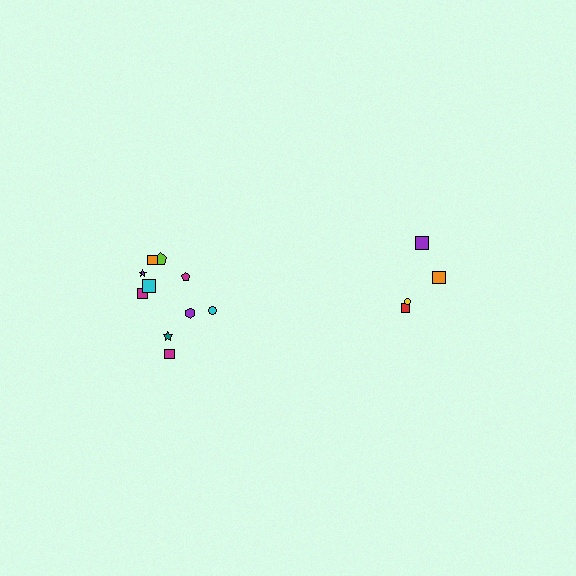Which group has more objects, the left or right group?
The left group.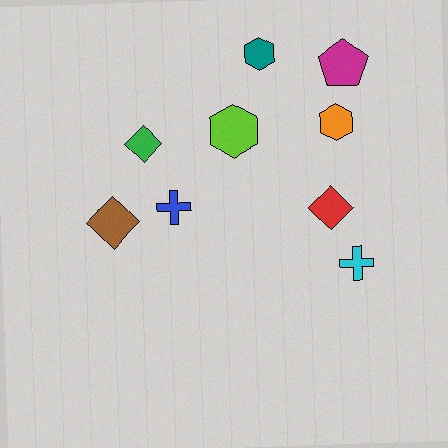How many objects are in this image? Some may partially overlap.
There are 9 objects.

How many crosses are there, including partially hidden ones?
There are 2 crosses.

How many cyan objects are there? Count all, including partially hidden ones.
There is 1 cyan object.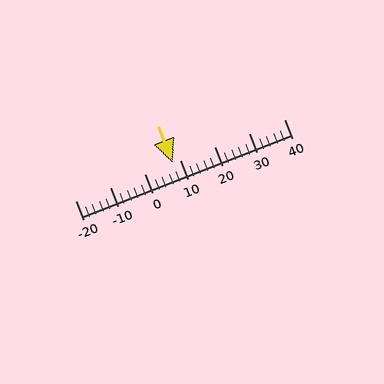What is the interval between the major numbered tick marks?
The major tick marks are spaced 10 units apart.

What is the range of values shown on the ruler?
The ruler shows values from -20 to 40.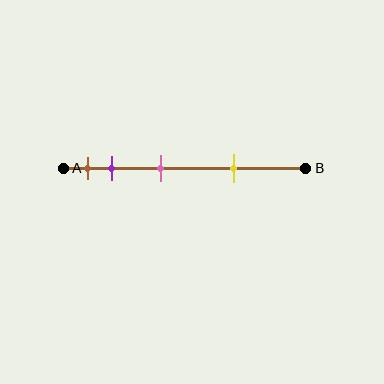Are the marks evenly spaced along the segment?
No, the marks are not evenly spaced.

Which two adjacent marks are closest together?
The brown and purple marks are the closest adjacent pair.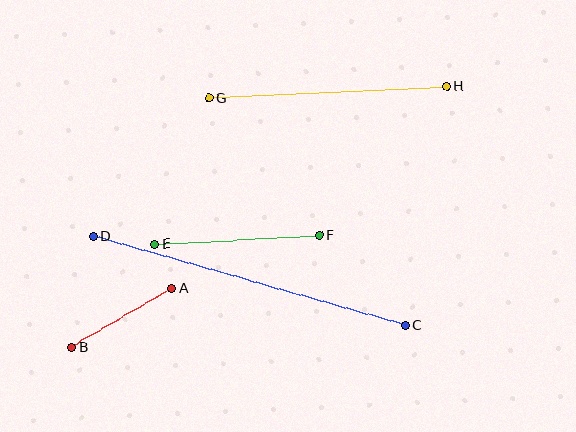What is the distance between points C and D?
The distance is approximately 325 pixels.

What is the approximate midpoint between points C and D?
The midpoint is at approximately (249, 281) pixels.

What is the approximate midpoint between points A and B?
The midpoint is at approximately (122, 318) pixels.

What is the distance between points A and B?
The distance is approximately 117 pixels.